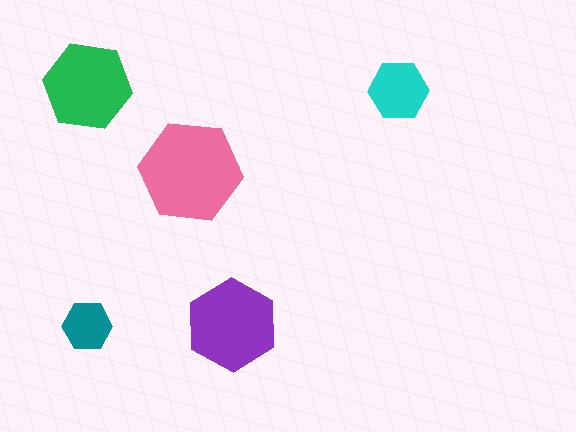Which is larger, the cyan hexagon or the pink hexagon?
The pink one.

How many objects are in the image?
There are 5 objects in the image.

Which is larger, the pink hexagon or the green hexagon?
The pink one.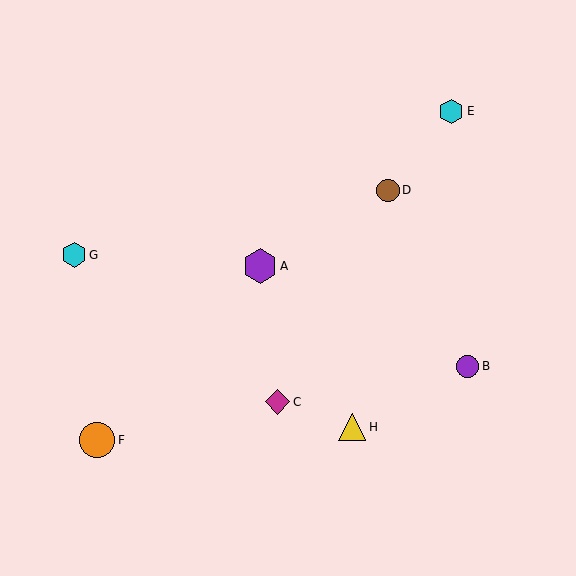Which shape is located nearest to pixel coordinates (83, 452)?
The orange circle (labeled F) at (97, 440) is nearest to that location.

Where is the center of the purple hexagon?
The center of the purple hexagon is at (260, 266).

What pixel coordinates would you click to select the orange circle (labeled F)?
Click at (97, 440) to select the orange circle F.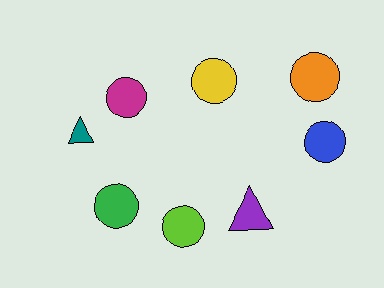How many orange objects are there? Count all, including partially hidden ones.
There is 1 orange object.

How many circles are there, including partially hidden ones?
There are 6 circles.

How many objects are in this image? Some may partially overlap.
There are 8 objects.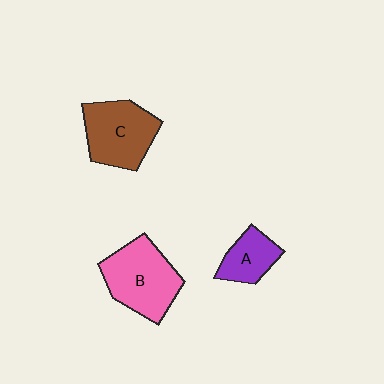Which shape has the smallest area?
Shape A (purple).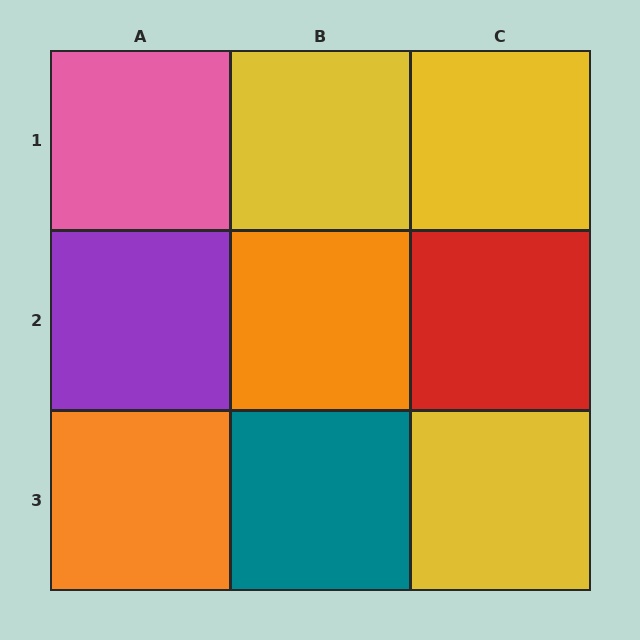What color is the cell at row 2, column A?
Purple.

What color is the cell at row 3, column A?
Orange.